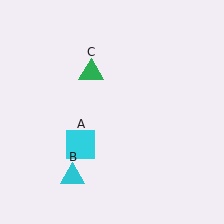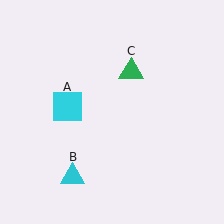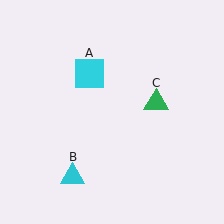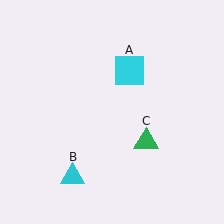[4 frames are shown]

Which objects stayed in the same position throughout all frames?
Cyan triangle (object B) remained stationary.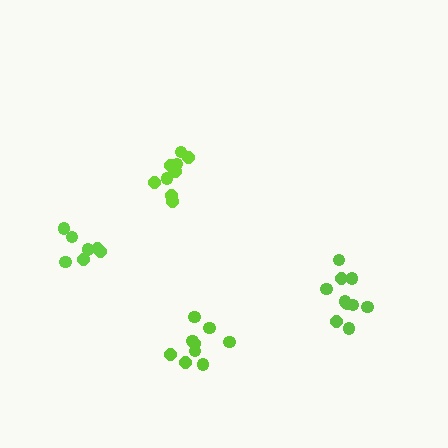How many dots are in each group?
Group 1: 10 dots, Group 2: 9 dots, Group 3: 9 dots, Group 4: 7 dots (35 total).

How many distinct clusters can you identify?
There are 4 distinct clusters.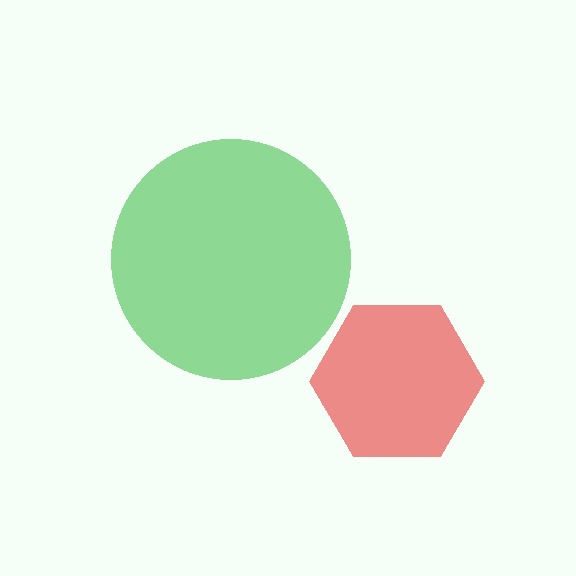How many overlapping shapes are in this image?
There are 2 overlapping shapes in the image.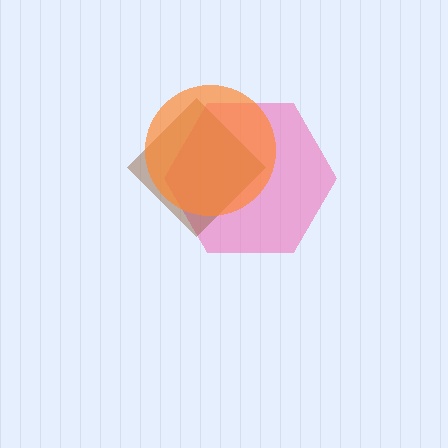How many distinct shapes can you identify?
There are 3 distinct shapes: a pink hexagon, a brown diamond, an orange circle.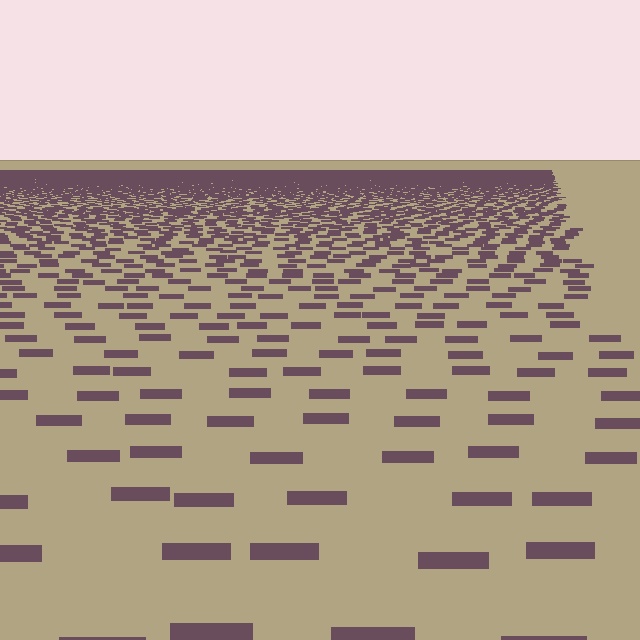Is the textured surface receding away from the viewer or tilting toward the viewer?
The surface is receding away from the viewer. Texture elements get smaller and denser toward the top.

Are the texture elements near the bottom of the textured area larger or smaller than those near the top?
Larger. Near the bottom, elements are closer to the viewer and appear at a bigger on-screen size.